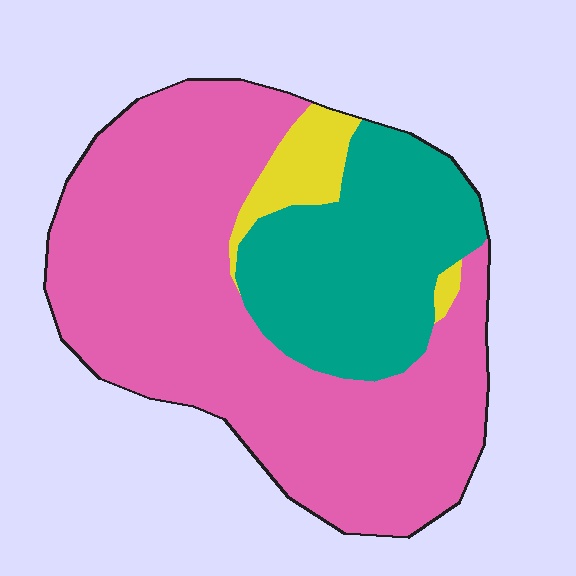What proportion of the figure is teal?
Teal covers about 30% of the figure.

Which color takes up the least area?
Yellow, at roughly 5%.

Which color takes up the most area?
Pink, at roughly 65%.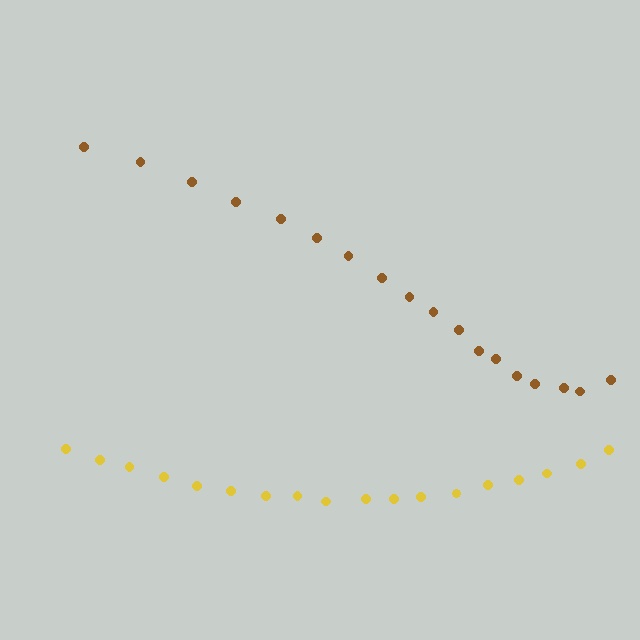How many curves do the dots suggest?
There are 2 distinct paths.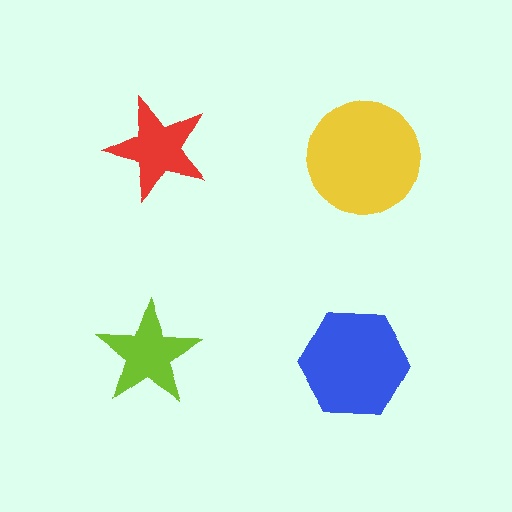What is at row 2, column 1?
A lime star.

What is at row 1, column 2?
A yellow circle.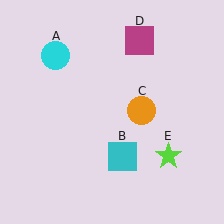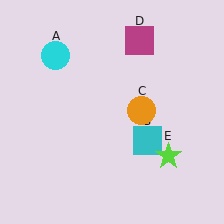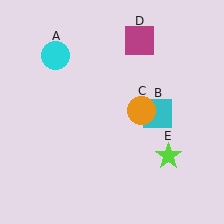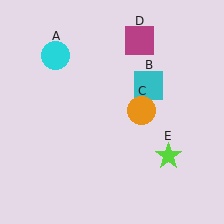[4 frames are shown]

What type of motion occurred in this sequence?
The cyan square (object B) rotated counterclockwise around the center of the scene.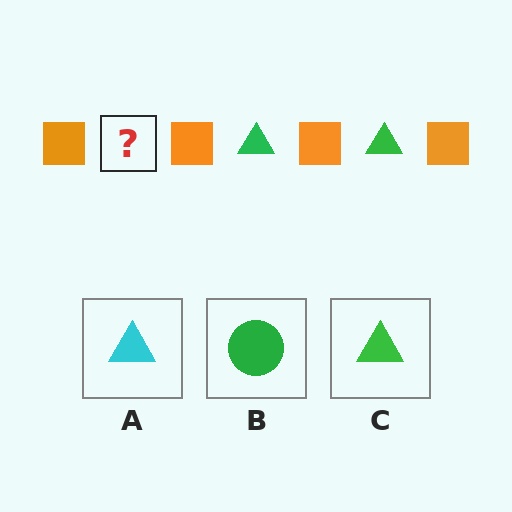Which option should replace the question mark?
Option C.